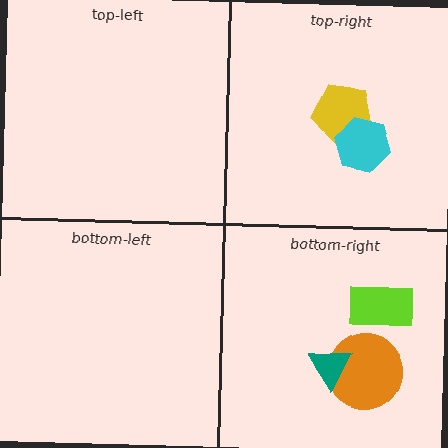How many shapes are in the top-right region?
2.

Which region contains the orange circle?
The bottom-right region.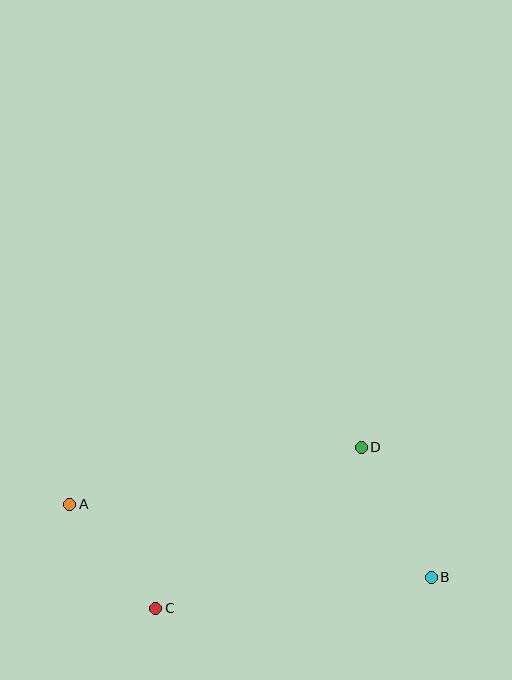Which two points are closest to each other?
Points A and C are closest to each other.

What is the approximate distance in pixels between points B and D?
The distance between B and D is approximately 148 pixels.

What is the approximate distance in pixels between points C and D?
The distance between C and D is approximately 261 pixels.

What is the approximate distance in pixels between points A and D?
The distance between A and D is approximately 297 pixels.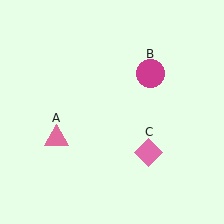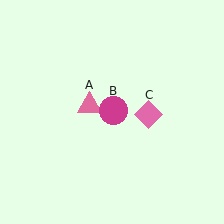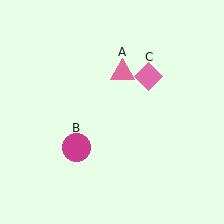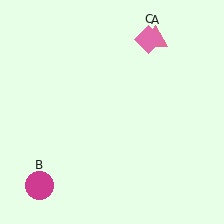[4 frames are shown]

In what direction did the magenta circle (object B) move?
The magenta circle (object B) moved down and to the left.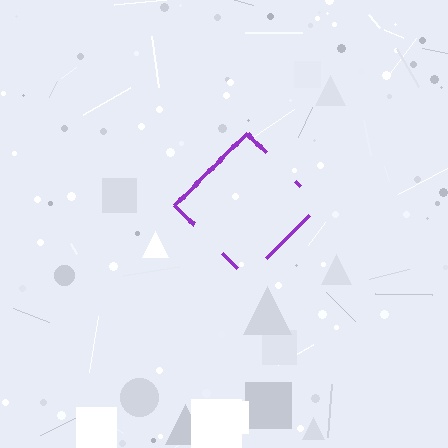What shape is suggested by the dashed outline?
The dashed outline suggests a diamond.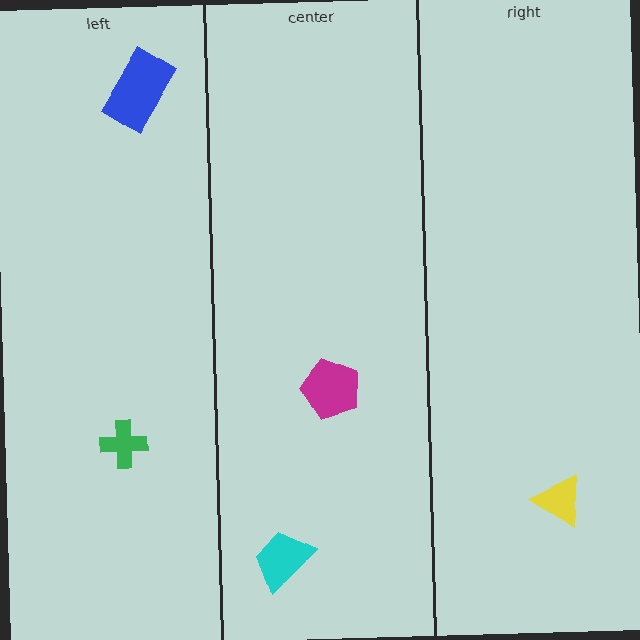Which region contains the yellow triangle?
The right region.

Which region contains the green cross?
The left region.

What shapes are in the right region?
The yellow triangle.